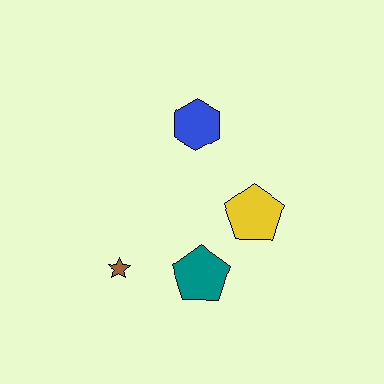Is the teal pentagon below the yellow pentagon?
Yes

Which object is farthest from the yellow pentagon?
The brown star is farthest from the yellow pentagon.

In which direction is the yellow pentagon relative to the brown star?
The yellow pentagon is to the right of the brown star.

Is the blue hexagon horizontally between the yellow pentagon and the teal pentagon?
No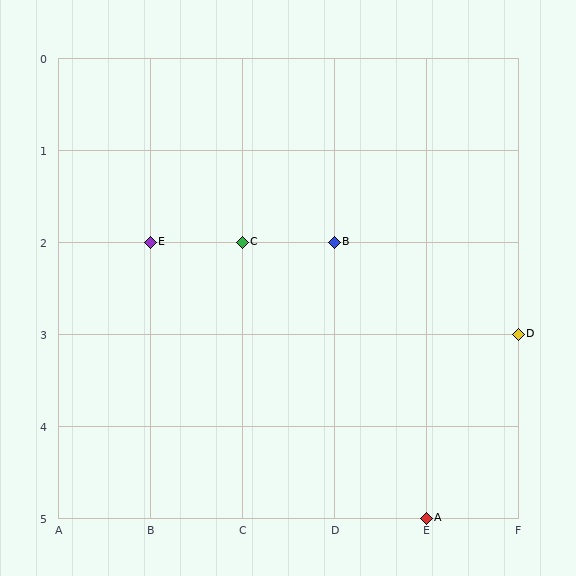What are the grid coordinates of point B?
Point B is at grid coordinates (D, 2).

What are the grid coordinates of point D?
Point D is at grid coordinates (F, 3).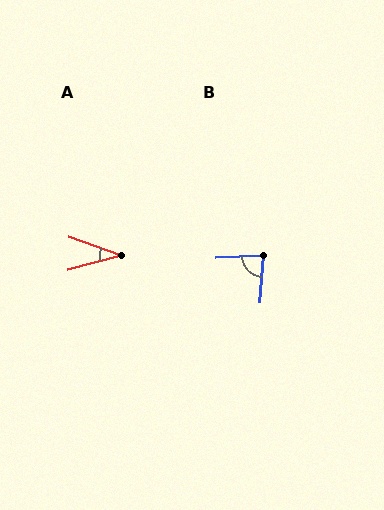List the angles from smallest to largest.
A (35°), B (83°).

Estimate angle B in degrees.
Approximately 83 degrees.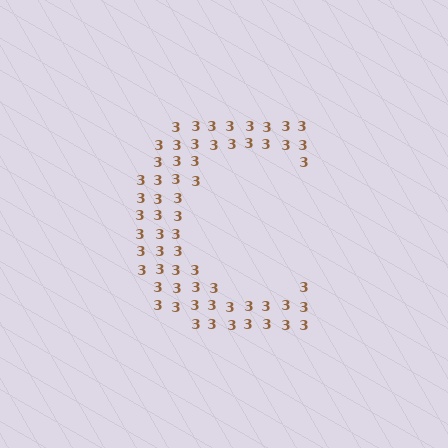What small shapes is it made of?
It is made of small digit 3's.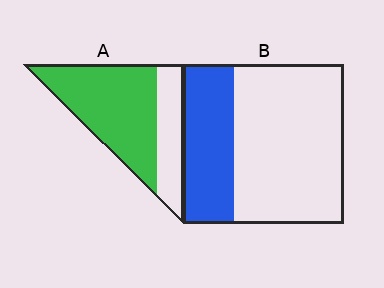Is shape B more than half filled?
No.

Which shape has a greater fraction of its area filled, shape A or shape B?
Shape A.